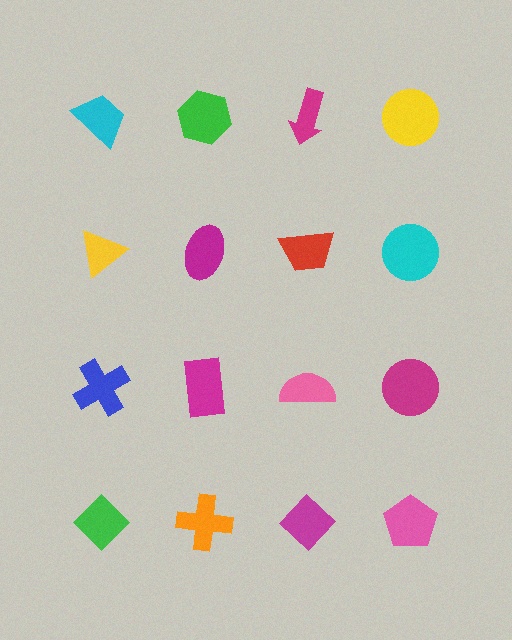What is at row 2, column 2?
A magenta ellipse.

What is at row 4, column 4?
A pink pentagon.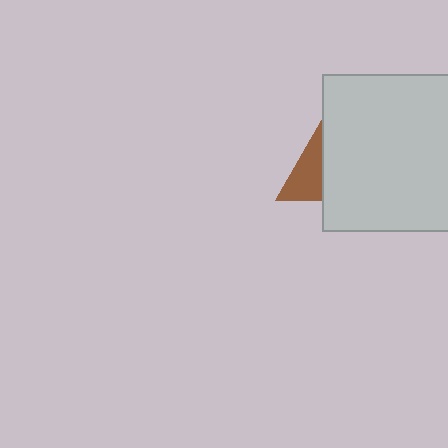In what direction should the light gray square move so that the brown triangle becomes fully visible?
The light gray square should move right. That is the shortest direction to clear the overlap and leave the brown triangle fully visible.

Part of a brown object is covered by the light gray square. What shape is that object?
It is a triangle.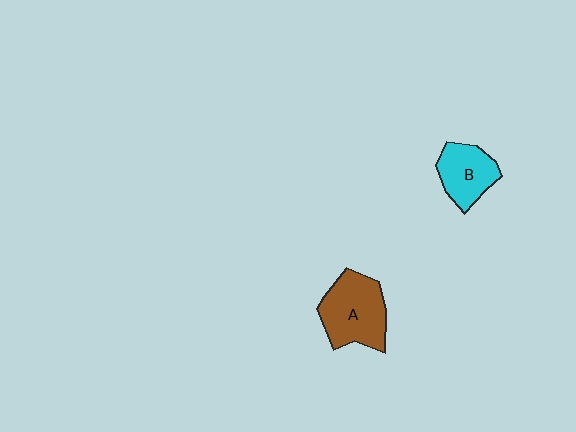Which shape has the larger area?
Shape A (brown).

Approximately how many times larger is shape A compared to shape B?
Approximately 1.4 times.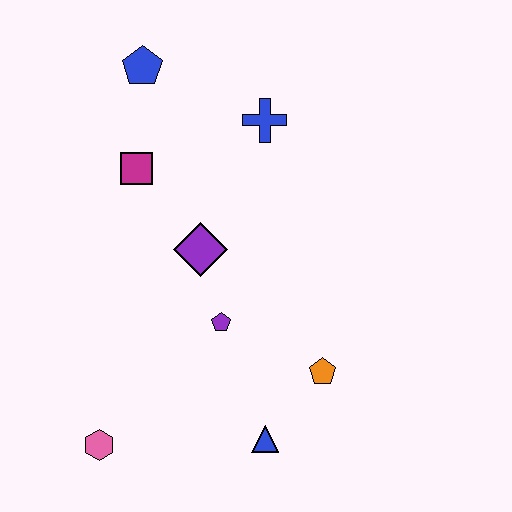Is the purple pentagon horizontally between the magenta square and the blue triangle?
Yes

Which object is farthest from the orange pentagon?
The blue pentagon is farthest from the orange pentagon.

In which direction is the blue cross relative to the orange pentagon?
The blue cross is above the orange pentagon.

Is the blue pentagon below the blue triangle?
No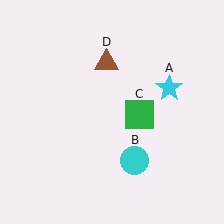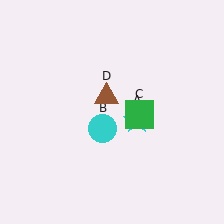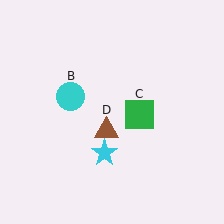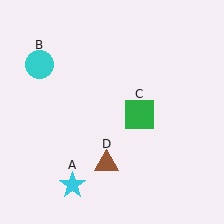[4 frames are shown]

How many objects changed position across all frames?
3 objects changed position: cyan star (object A), cyan circle (object B), brown triangle (object D).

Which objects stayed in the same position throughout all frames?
Green square (object C) remained stationary.